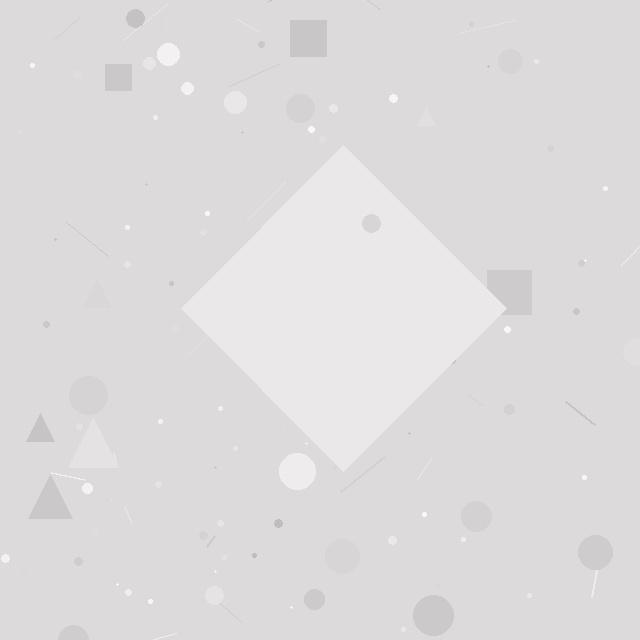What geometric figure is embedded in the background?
A diamond is embedded in the background.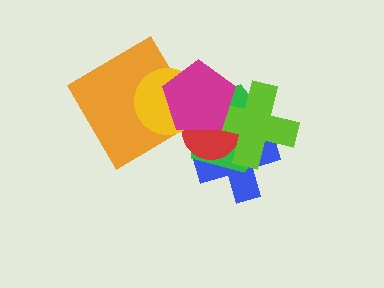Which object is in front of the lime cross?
The magenta pentagon is in front of the lime cross.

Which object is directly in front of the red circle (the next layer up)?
The yellow circle is directly in front of the red circle.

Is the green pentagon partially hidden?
Yes, it is partially covered by another shape.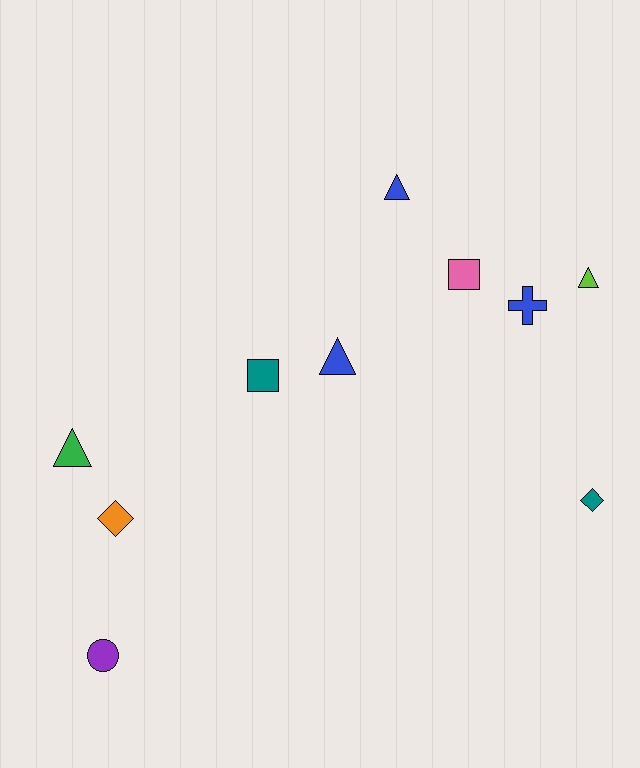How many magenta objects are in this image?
There are no magenta objects.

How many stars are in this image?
There are no stars.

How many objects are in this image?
There are 10 objects.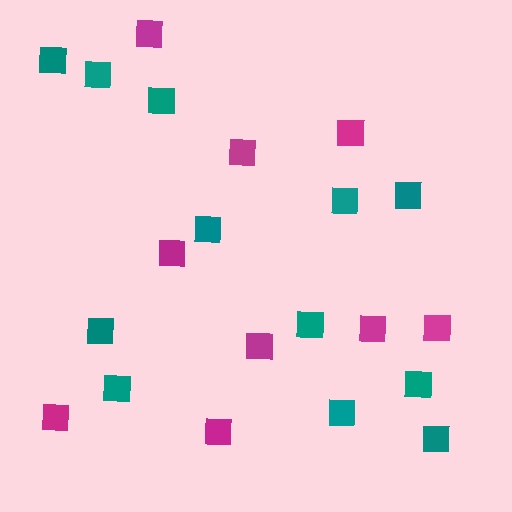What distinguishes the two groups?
There are 2 groups: one group of teal squares (12) and one group of magenta squares (9).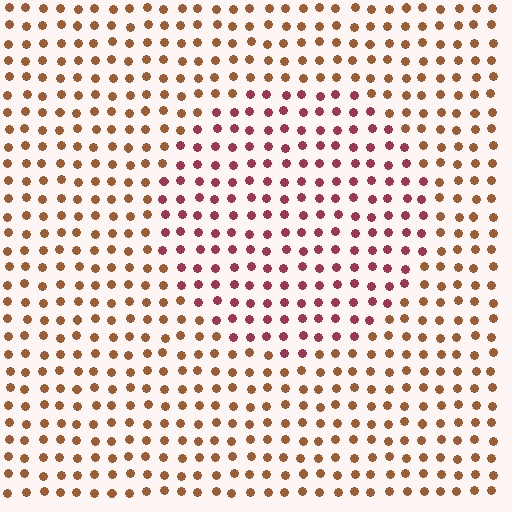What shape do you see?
I see a circle.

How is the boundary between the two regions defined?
The boundary is defined purely by a slight shift in hue (about 40 degrees). Spacing, size, and orientation are identical on both sides.